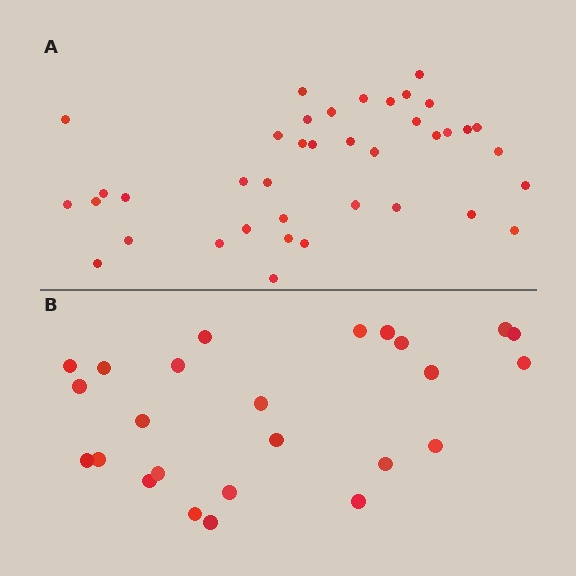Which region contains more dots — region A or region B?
Region A (the top region) has more dots.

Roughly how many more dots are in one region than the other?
Region A has approximately 15 more dots than region B.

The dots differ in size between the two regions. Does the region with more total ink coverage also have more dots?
No. Region B has more total ink coverage because its dots are larger, but region A actually contains more individual dots. Total area can be misleading — the number of items is what matters here.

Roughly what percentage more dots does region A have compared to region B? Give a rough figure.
About 55% more.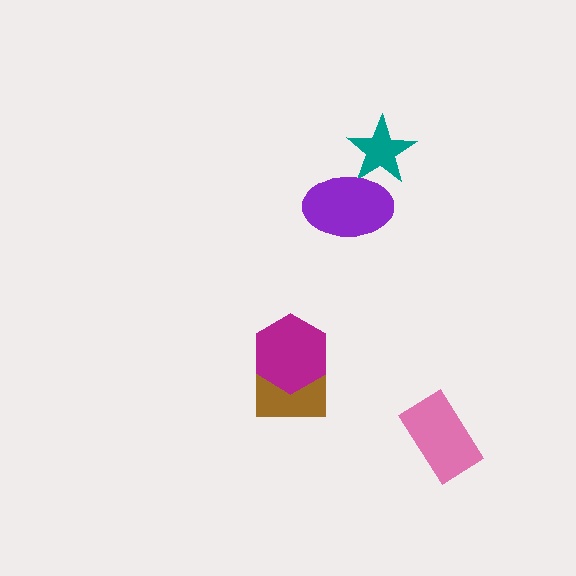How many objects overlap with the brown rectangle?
1 object overlaps with the brown rectangle.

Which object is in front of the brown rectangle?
The magenta hexagon is in front of the brown rectangle.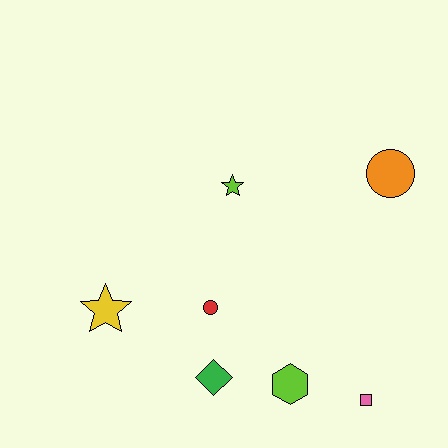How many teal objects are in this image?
There are no teal objects.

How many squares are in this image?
There is 1 square.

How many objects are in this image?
There are 7 objects.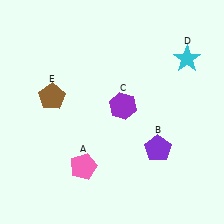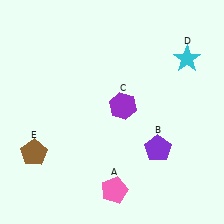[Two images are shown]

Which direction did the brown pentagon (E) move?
The brown pentagon (E) moved down.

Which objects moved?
The objects that moved are: the pink pentagon (A), the brown pentagon (E).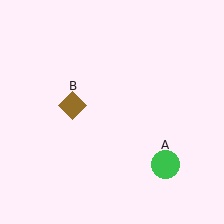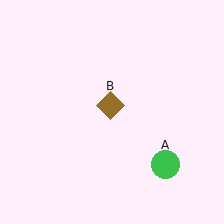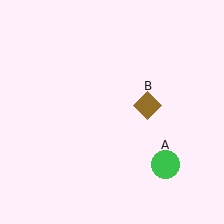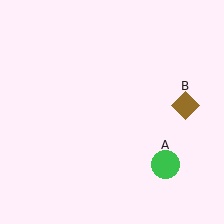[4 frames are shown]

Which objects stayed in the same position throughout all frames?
Green circle (object A) remained stationary.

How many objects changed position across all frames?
1 object changed position: brown diamond (object B).